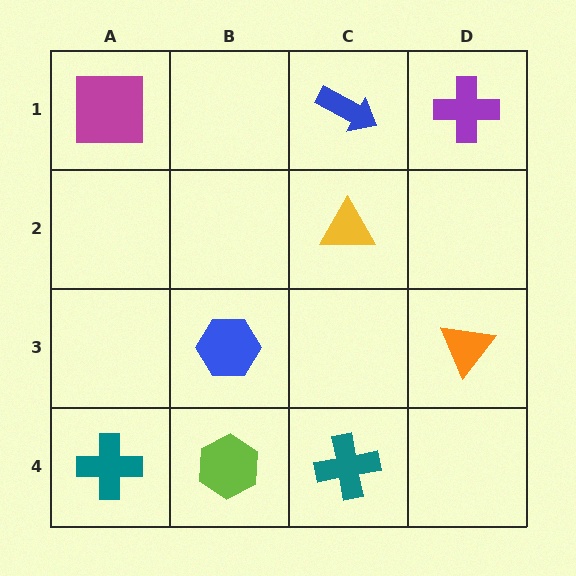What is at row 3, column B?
A blue hexagon.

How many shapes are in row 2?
1 shape.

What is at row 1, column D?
A purple cross.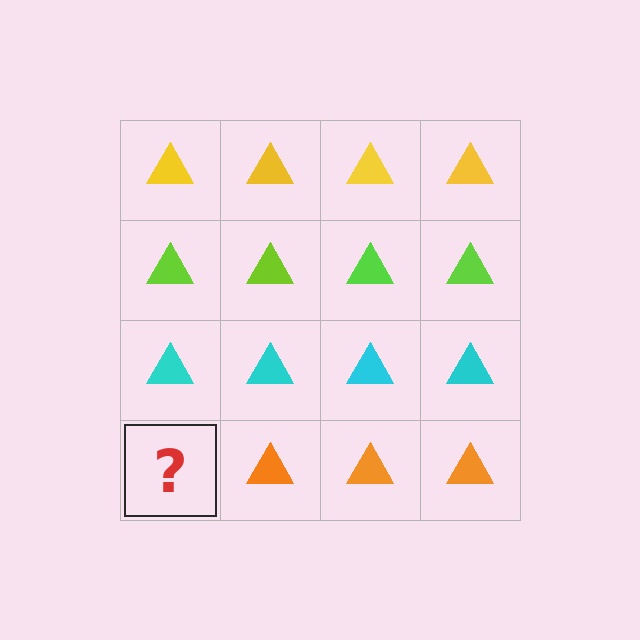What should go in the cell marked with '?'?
The missing cell should contain an orange triangle.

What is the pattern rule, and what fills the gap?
The rule is that each row has a consistent color. The gap should be filled with an orange triangle.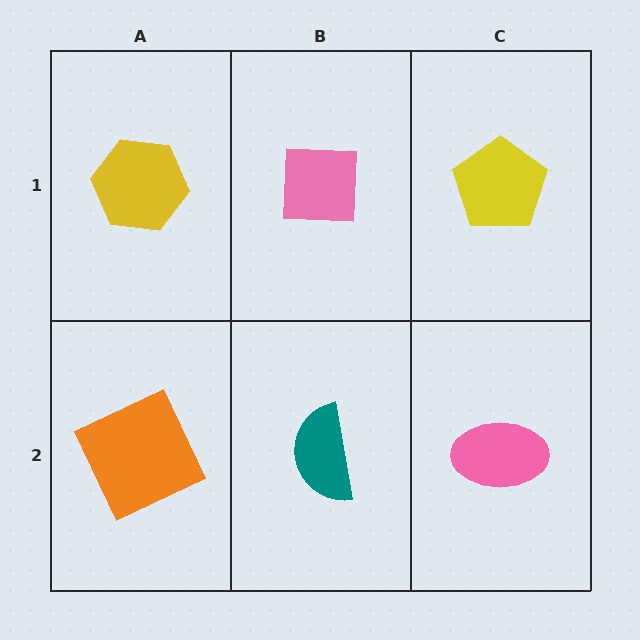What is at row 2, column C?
A pink ellipse.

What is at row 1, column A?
A yellow hexagon.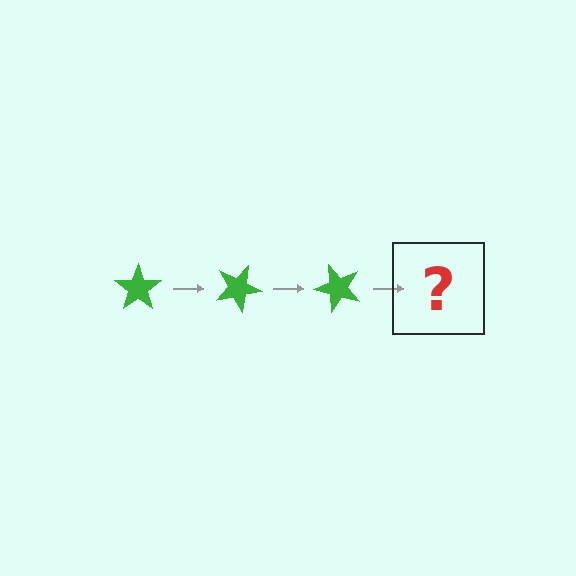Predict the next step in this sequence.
The next step is a green star rotated 75 degrees.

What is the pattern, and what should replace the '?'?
The pattern is that the star rotates 25 degrees each step. The '?' should be a green star rotated 75 degrees.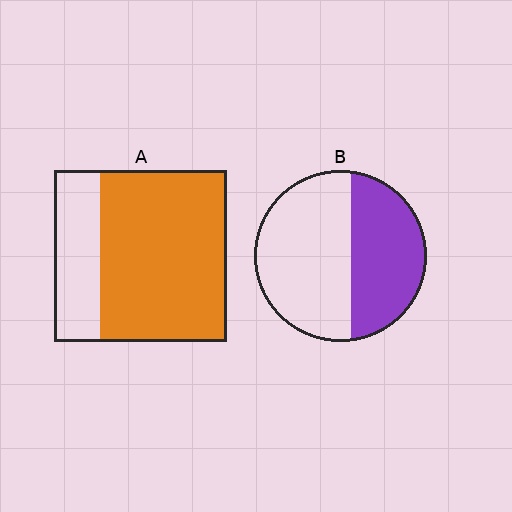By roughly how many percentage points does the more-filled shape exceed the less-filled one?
By roughly 30 percentage points (A over B).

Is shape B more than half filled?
No.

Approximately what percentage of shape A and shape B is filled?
A is approximately 75% and B is approximately 40%.